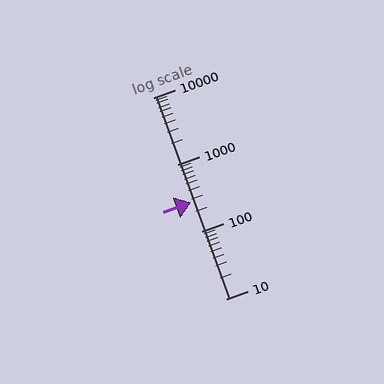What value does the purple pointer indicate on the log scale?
The pointer indicates approximately 270.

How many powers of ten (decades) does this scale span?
The scale spans 3 decades, from 10 to 10000.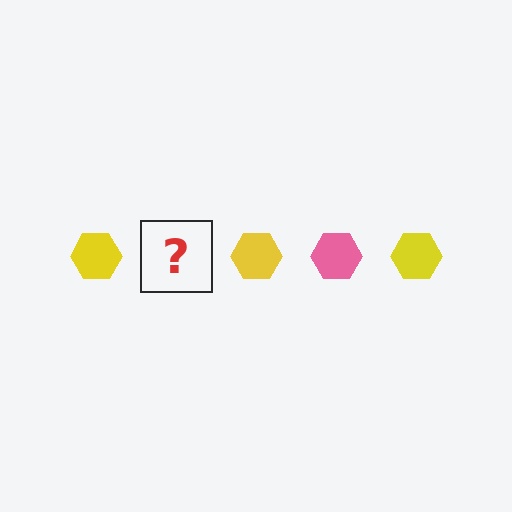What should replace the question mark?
The question mark should be replaced with a pink hexagon.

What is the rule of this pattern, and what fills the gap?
The rule is that the pattern cycles through yellow, pink hexagons. The gap should be filled with a pink hexagon.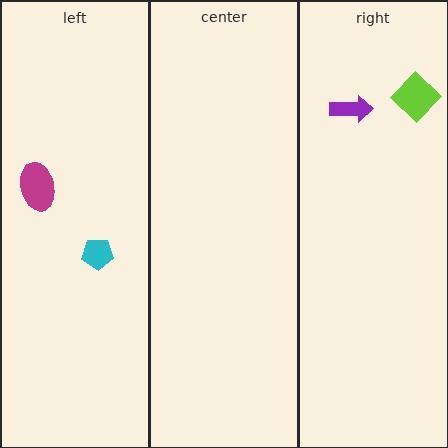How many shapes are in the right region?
2.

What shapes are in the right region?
The lime diamond, the purple arrow.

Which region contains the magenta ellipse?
The left region.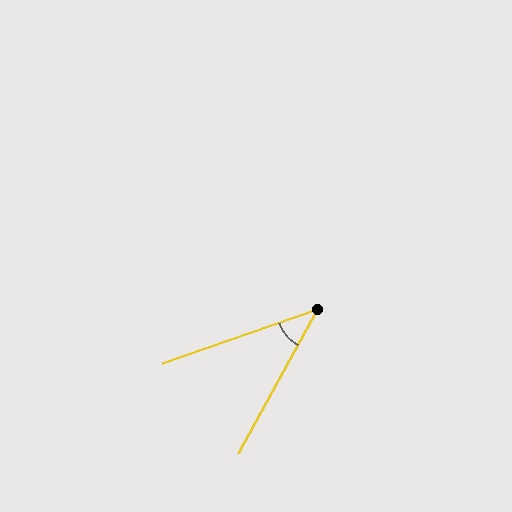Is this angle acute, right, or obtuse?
It is acute.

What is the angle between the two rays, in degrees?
Approximately 42 degrees.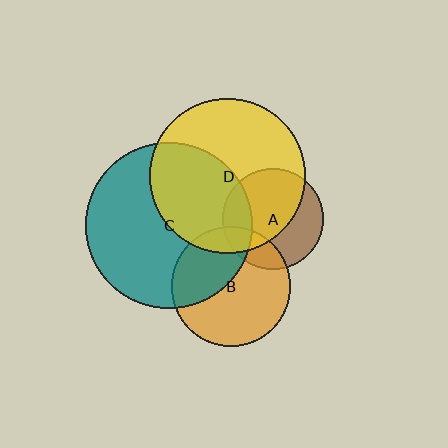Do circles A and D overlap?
Yes.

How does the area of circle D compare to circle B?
Approximately 1.7 times.